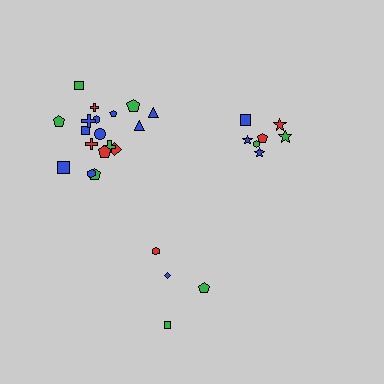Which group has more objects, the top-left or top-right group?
The top-left group.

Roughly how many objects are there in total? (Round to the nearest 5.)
Roughly 30 objects in total.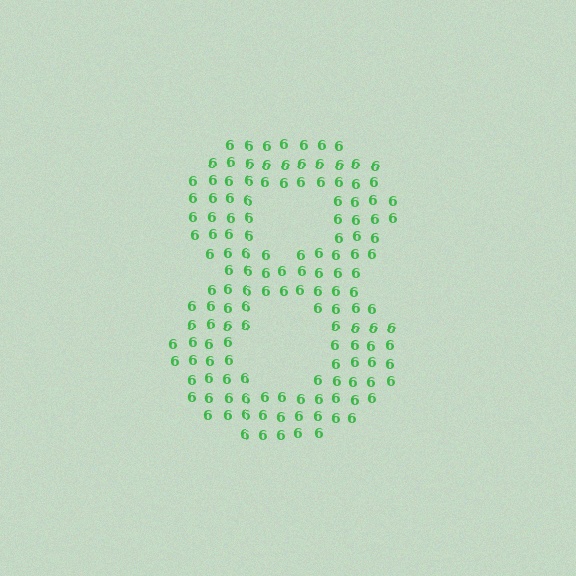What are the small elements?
The small elements are digit 6's.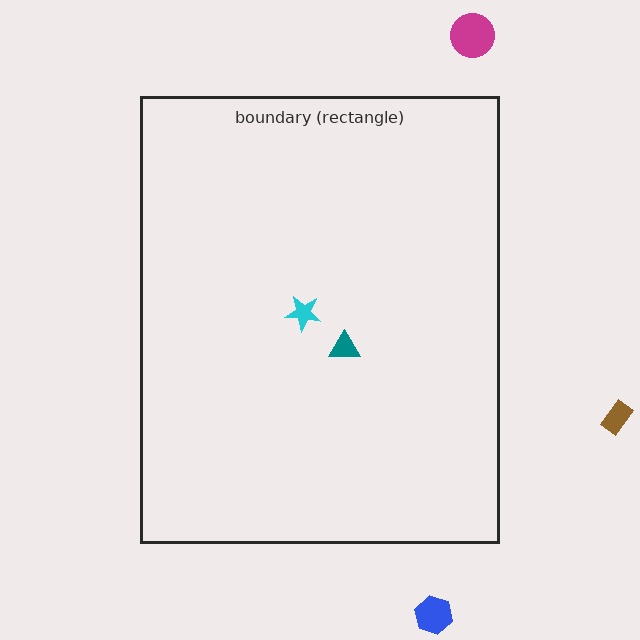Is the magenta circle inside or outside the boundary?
Outside.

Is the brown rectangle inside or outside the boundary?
Outside.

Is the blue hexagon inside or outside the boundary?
Outside.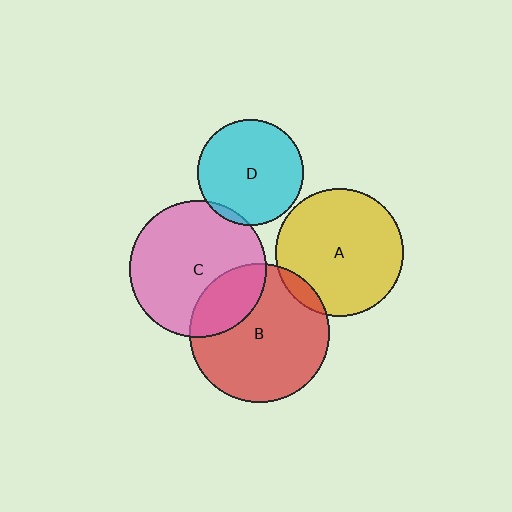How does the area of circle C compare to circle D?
Approximately 1.7 times.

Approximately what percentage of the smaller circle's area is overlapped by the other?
Approximately 5%.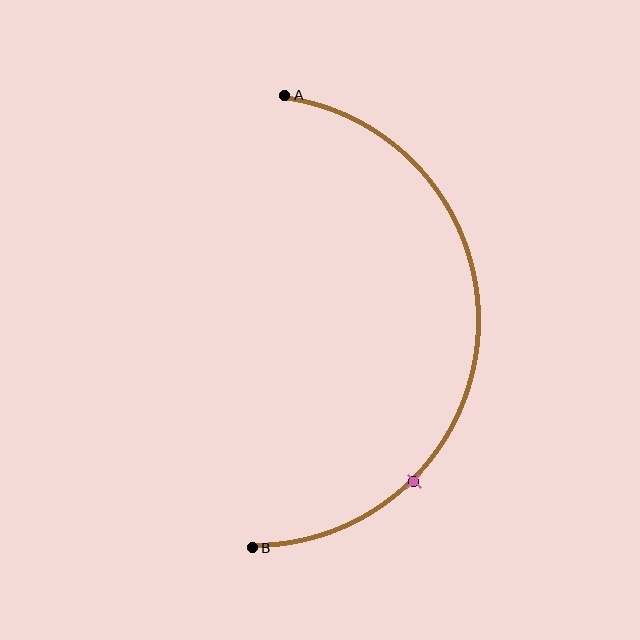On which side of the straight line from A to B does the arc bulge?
The arc bulges to the right of the straight line connecting A and B.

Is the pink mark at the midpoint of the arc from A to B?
No. The pink mark lies on the arc but is closer to endpoint B. The arc midpoint would be at the point on the curve equidistant along the arc from both A and B.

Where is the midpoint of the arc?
The arc midpoint is the point on the curve farthest from the straight line joining A and B. It sits to the right of that line.